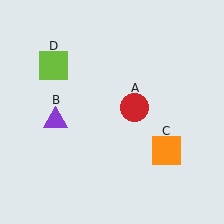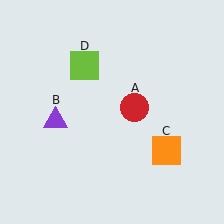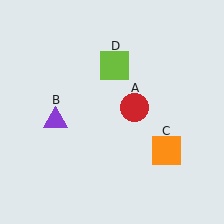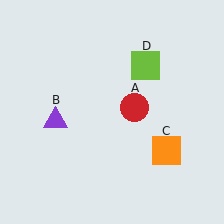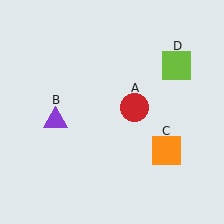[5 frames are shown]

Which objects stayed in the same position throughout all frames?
Red circle (object A) and purple triangle (object B) and orange square (object C) remained stationary.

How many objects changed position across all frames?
1 object changed position: lime square (object D).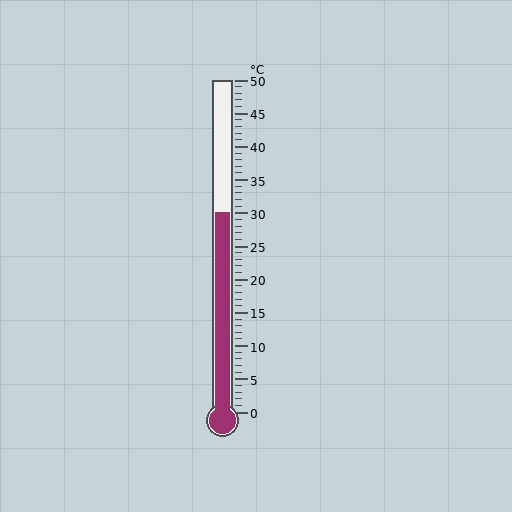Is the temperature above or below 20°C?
The temperature is above 20°C.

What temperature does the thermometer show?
The thermometer shows approximately 30°C.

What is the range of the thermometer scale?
The thermometer scale ranges from 0°C to 50°C.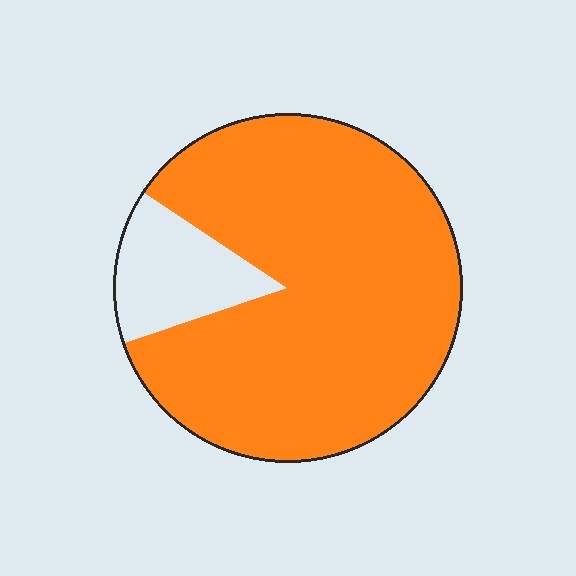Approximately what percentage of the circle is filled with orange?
Approximately 85%.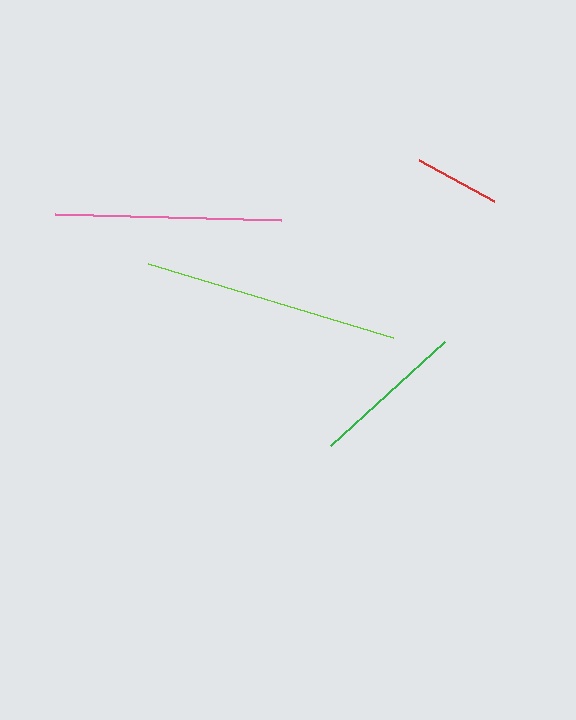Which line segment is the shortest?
The red line is the shortest at approximately 85 pixels.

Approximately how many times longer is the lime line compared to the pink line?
The lime line is approximately 1.1 times the length of the pink line.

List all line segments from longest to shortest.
From longest to shortest: lime, pink, green, red.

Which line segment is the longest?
The lime line is the longest at approximately 256 pixels.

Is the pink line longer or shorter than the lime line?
The lime line is longer than the pink line.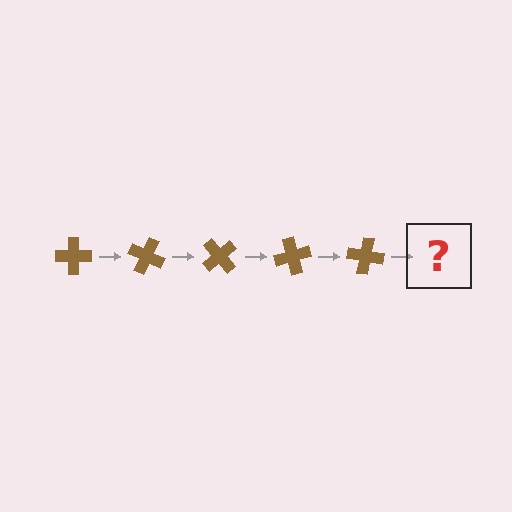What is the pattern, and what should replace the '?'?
The pattern is that the cross rotates 25 degrees each step. The '?' should be a brown cross rotated 125 degrees.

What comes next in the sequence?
The next element should be a brown cross rotated 125 degrees.